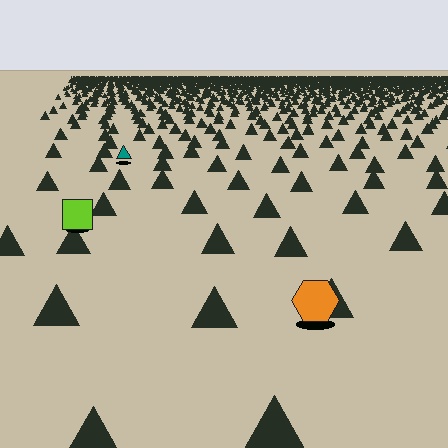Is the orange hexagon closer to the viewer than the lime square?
Yes. The orange hexagon is closer — you can tell from the texture gradient: the ground texture is coarser near it.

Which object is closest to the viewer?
The orange hexagon is closest. The texture marks near it are larger and more spread out.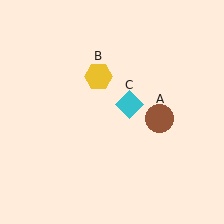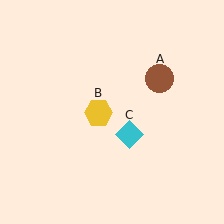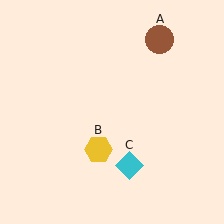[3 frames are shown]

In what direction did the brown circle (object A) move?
The brown circle (object A) moved up.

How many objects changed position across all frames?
3 objects changed position: brown circle (object A), yellow hexagon (object B), cyan diamond (object C).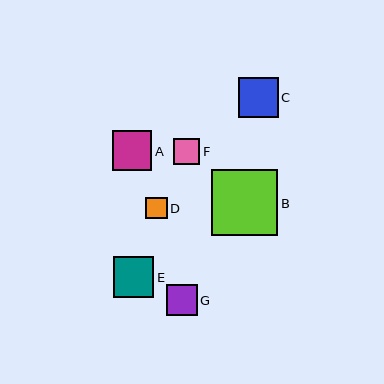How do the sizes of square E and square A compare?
Square E and square A are approximately the same size.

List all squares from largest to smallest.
From largest to smallest: B, E, A, C, G, F, D.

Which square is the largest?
Square B is the largest with a size of approximately 66 pixels.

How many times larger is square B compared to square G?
Square B is approximately 2.2 times the size of square G.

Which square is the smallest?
Square D is the smallest with a size of approximately 22 pixels.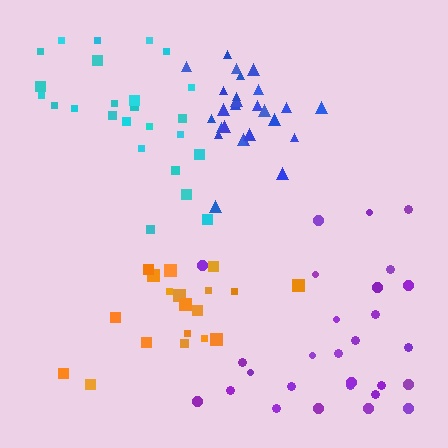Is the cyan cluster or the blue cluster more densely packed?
Blue.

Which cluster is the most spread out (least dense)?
Purple.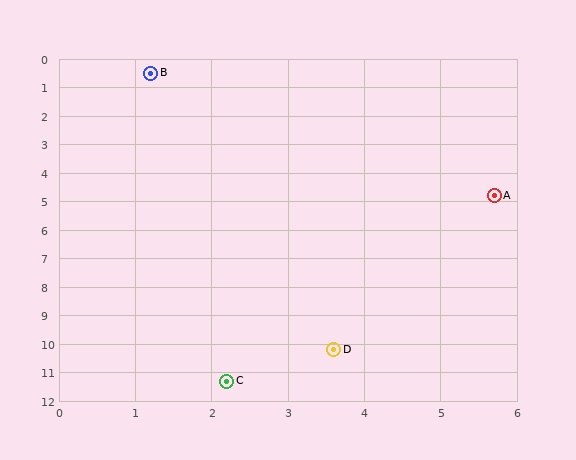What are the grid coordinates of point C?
Point C is at approximately (2.2, 11.3).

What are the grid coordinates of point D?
Point D is at approximately (3.6, 10.2).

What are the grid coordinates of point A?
Point A is at approximately (5.7, 4.8).